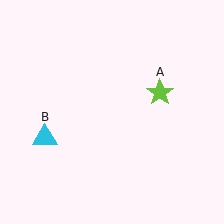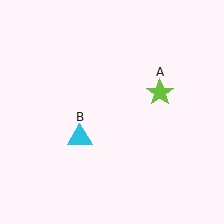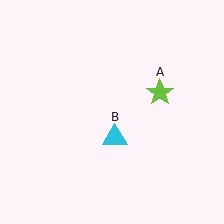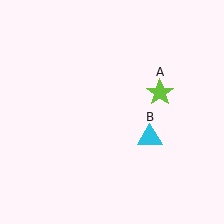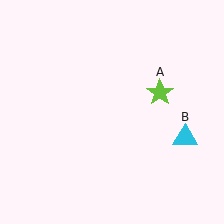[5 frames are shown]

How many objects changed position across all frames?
1 object changed position: cyan triangle (object B).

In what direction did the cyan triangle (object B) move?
The cyan triangle (object B) moved right.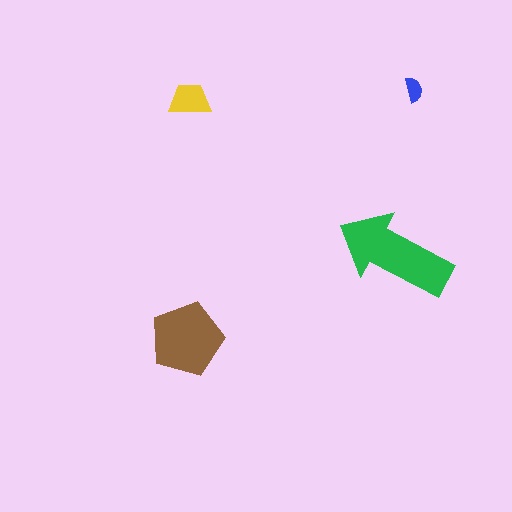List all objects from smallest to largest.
The blue semicircle, the yellow trapezoid, the brown pentagon, the green arrow.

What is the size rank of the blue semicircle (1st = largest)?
4th.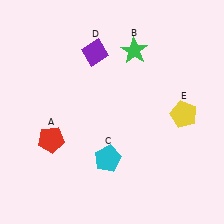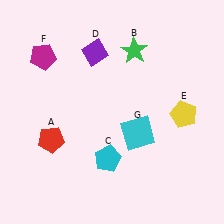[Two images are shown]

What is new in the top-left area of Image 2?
A magenta pentagon (F) was added in the top-left area of Image 2.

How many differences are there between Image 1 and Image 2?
There are 2 differences between the two images.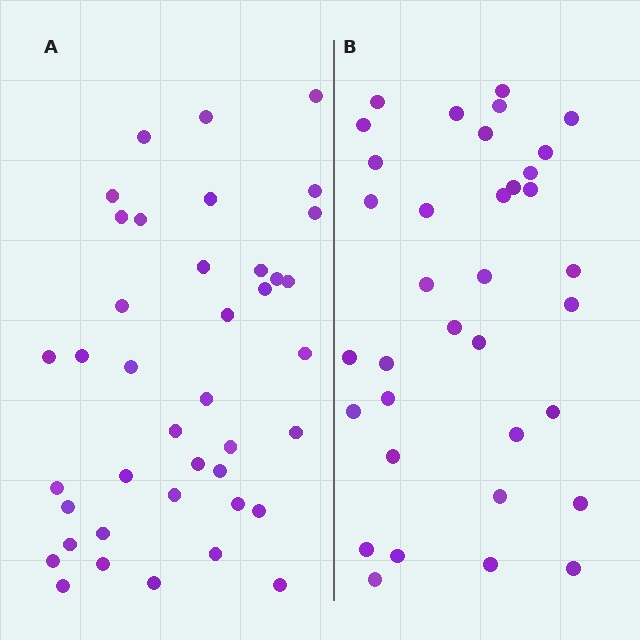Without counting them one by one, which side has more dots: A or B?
Region A (the left region) has more dots.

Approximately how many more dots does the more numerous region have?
Region A has about 5 more dots than region B.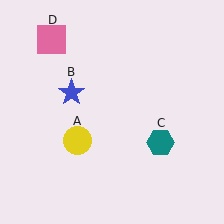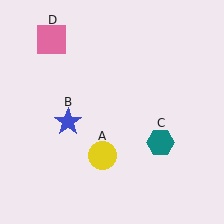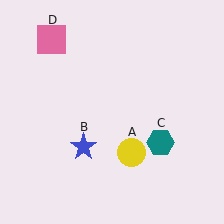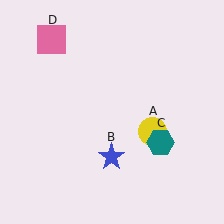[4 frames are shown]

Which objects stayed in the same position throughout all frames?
Teal hexagon (object C) and pink square (object D) remained stationary.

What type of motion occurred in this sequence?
The yellow circle (object A), blue star (object B) rotated counterclockwise around the center of the scene.